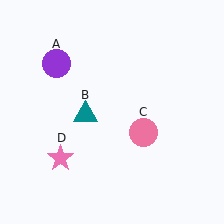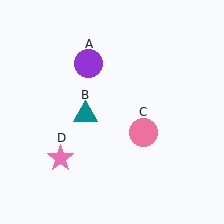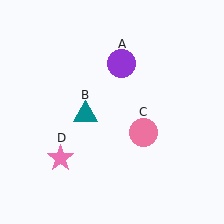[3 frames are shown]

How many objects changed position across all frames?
1 object changed position: purple circle (object A).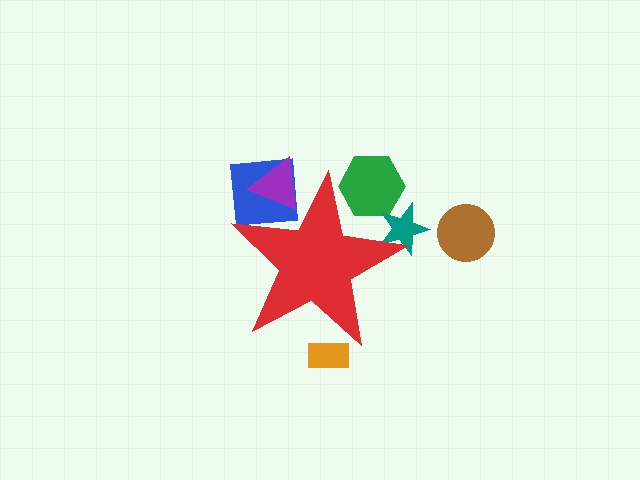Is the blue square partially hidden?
Yes, the blue square is partially hidden behind the red star.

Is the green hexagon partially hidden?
Yes, the green hexagon is partially hidden behind the red star.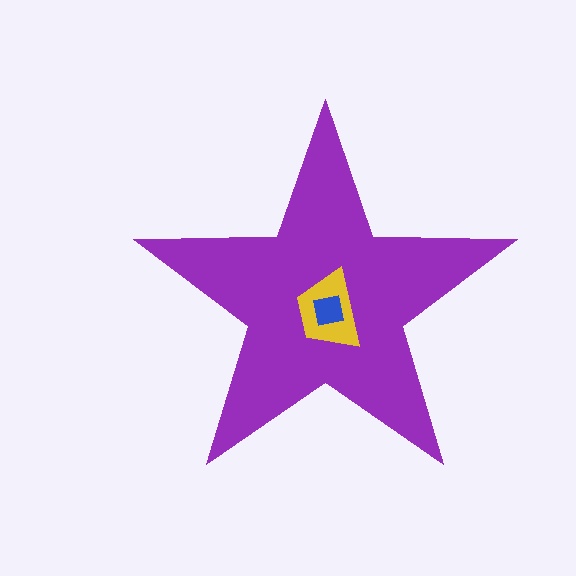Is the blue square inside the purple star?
Yes.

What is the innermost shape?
The blue square.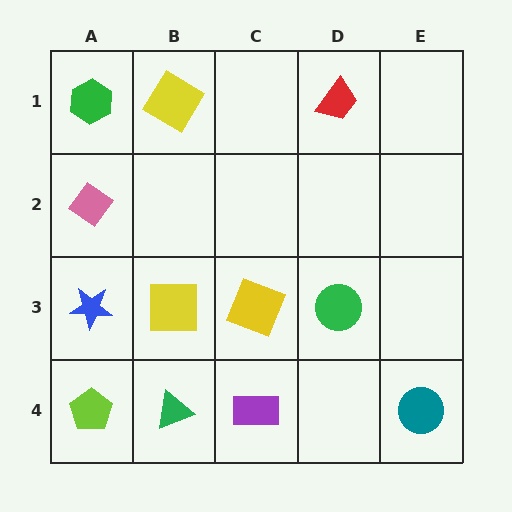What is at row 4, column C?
A purple rectangle.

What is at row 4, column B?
A green triangle.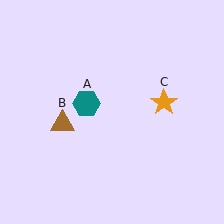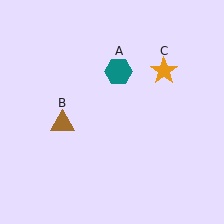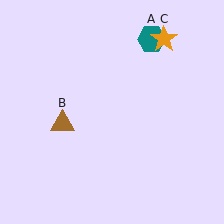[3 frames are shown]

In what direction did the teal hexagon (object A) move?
The teal hexagon (object A) moved up and to the right.